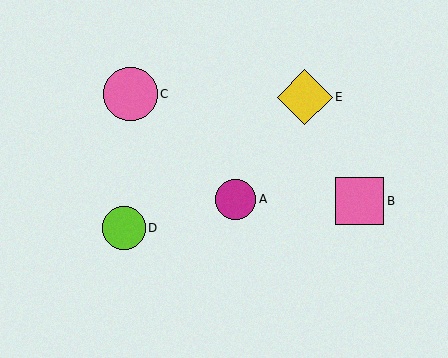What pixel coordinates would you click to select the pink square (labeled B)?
Click at (360, 201) to select the pink square B.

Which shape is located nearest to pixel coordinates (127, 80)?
The pink circle (labeled C) at (130, 94) is nearest to that location.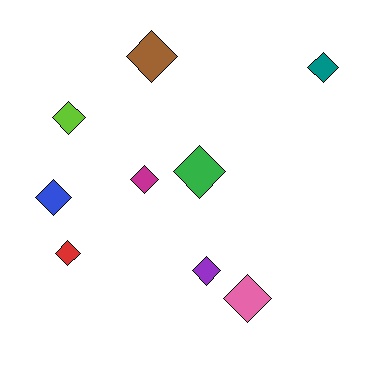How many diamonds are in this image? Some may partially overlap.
There are 9 diamonds.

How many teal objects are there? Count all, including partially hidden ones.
There is 1 teal object.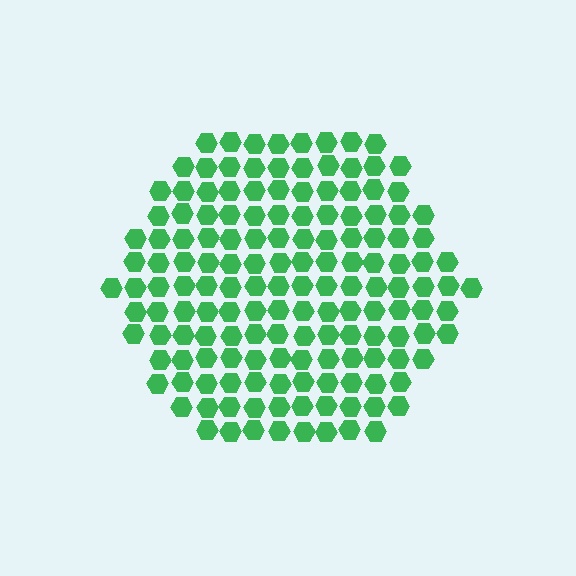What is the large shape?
The large shape is a hexagon.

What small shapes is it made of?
It is made of small hexagons.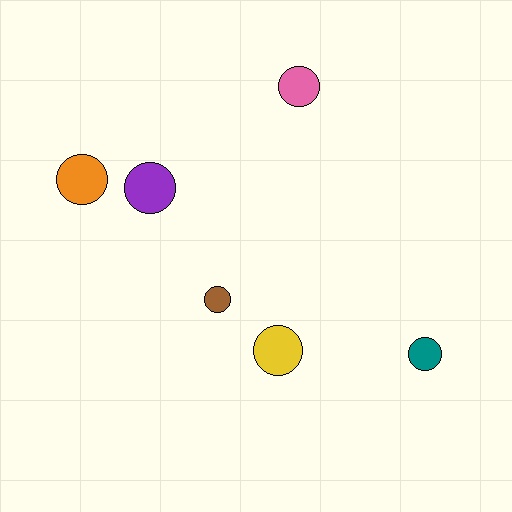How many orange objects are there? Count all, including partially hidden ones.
There is 1 orange object.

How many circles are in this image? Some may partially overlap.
There are 6 circles.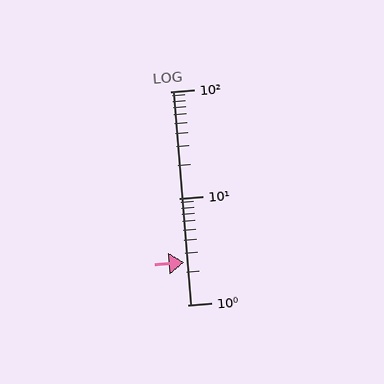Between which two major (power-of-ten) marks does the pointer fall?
The pointer is between 1 and 10.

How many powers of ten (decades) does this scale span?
The scale spans 2 decades, from 1 to 100.